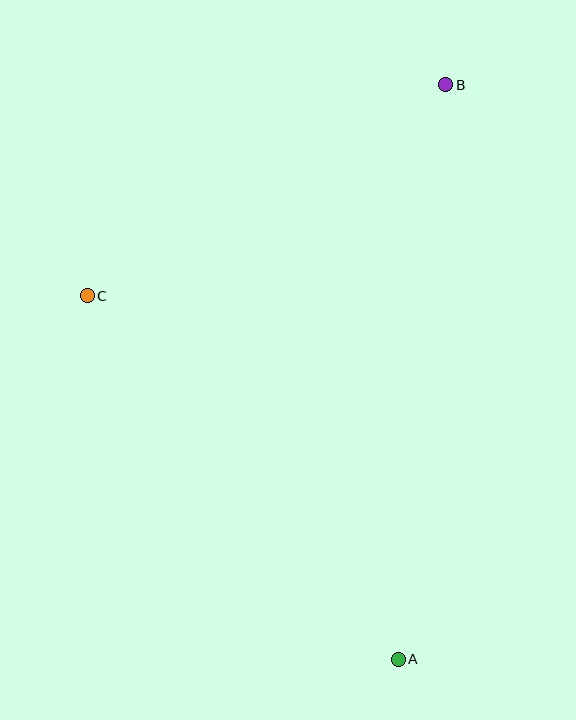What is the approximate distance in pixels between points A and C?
The distance between A and C is approximately 479 pixels.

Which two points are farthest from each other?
Points A and B are farthest from each other.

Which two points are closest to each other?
Points B and C are closest to each other.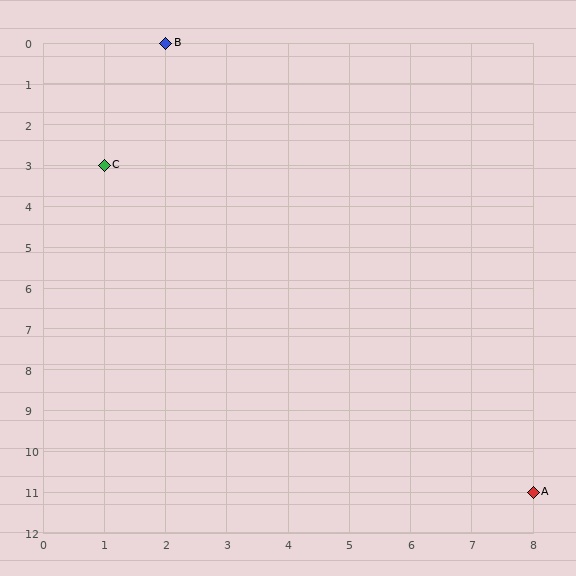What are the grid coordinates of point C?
Point C is at grid coordinates (1, 3).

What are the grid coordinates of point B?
Point B is at grid coordinates (2, 0).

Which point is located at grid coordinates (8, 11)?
Point A is at (8, 11).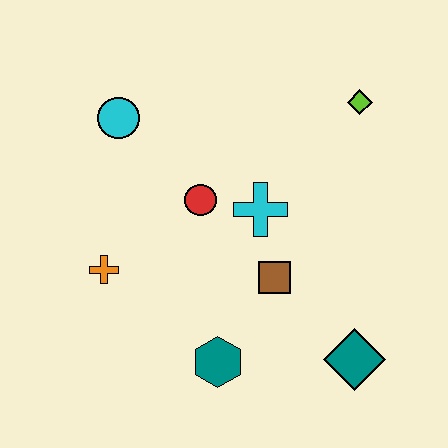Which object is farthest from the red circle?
The teal diamond is farthest from the red circle.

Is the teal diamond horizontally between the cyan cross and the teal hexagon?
No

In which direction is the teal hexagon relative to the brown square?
The teal hexagon is below the brown square.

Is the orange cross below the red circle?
Yes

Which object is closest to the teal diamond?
The brown square is closest to the teal diamond.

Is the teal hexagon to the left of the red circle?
No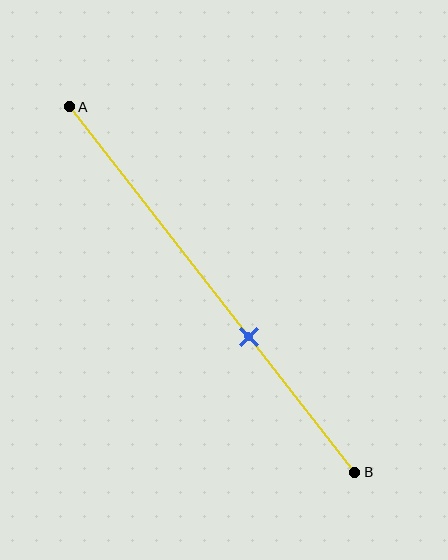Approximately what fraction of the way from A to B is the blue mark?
The blue mark is approximately 65% of the way from A to B.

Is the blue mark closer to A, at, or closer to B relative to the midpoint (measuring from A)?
The blue mark is closer to point B than the midpoint of segment AB.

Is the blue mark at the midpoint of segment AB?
No, the mark is at about 65% from A, not at the 50% midpoint.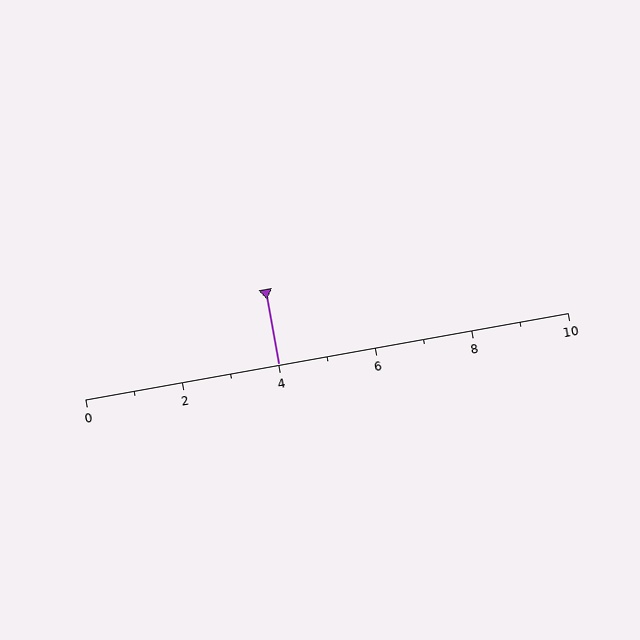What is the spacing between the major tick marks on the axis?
The major ticks are spaced 2 apart.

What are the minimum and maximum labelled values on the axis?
The axis runs from 0 to 10.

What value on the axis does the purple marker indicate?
The marker indicates approximately 4.